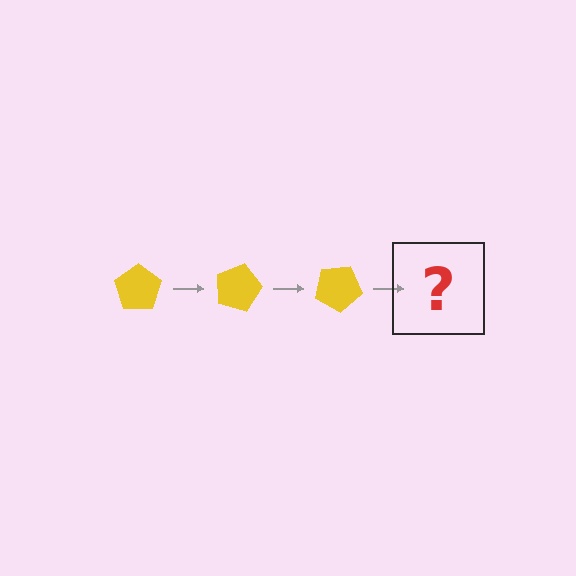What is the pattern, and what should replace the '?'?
The pattern is that the pentagon rotates 15 degrees each step. The '?' should be a yellow pentagon rotated 45 degrees.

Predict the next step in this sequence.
The next step is a yellow pentagon rotated 45 degrees.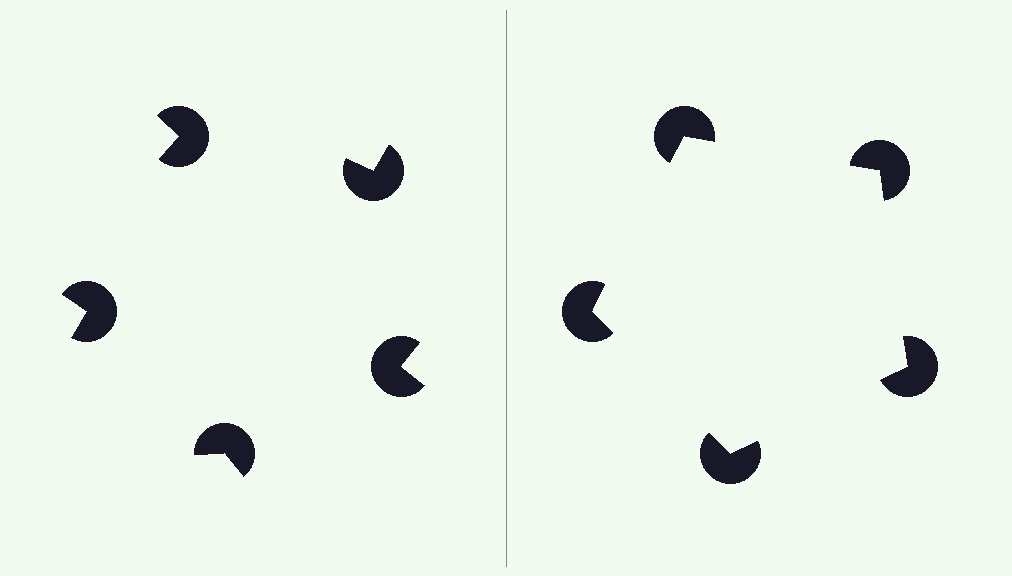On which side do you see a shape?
An illusory pentagon appears on the right side. On the left side the wedge cuts are rotated, so no coherent shape forms.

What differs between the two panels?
The pac-man discs are positioned identically on both sides; only the wedge orientations differ. On the right they align to a pentagon; on the left they are misaligned.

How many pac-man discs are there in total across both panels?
10 — 5 on each side.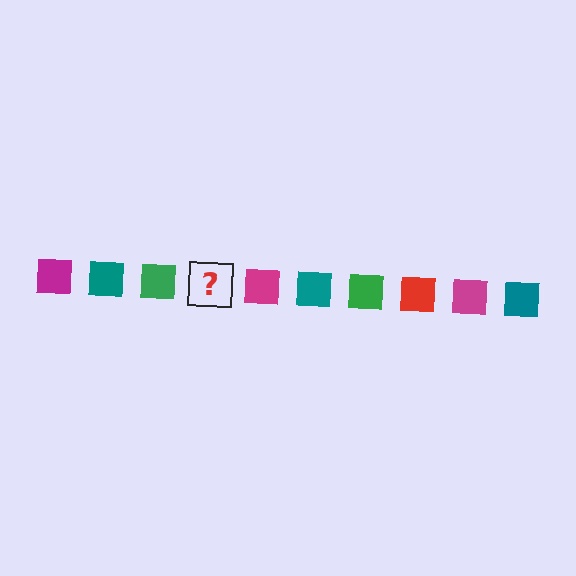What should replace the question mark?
The question mark should be replaced with a red square.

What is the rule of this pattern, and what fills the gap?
The rule is that the pattern cycles through magenta, teal, green, red squares. The gap should be filled with a red square.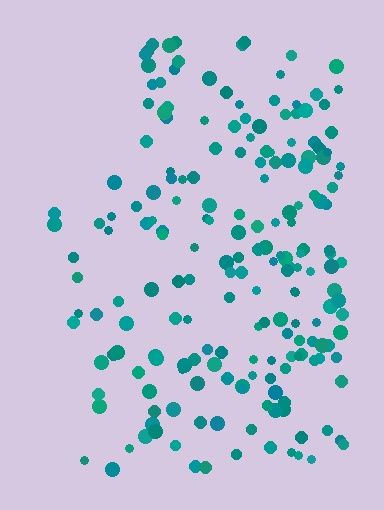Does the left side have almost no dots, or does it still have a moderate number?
Still a moderate number, just noticeably fewer than the right.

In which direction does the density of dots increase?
From left to right, with the right side densest.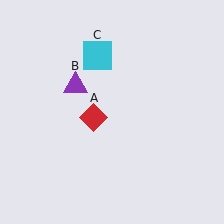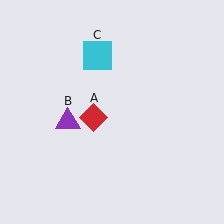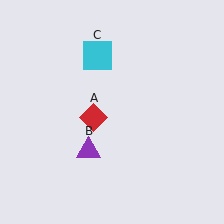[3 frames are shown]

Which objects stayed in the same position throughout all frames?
Red diamond (object A) and cyan square (object C) remained stationary.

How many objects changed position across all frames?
1 object changed position: purple triangle (object B).